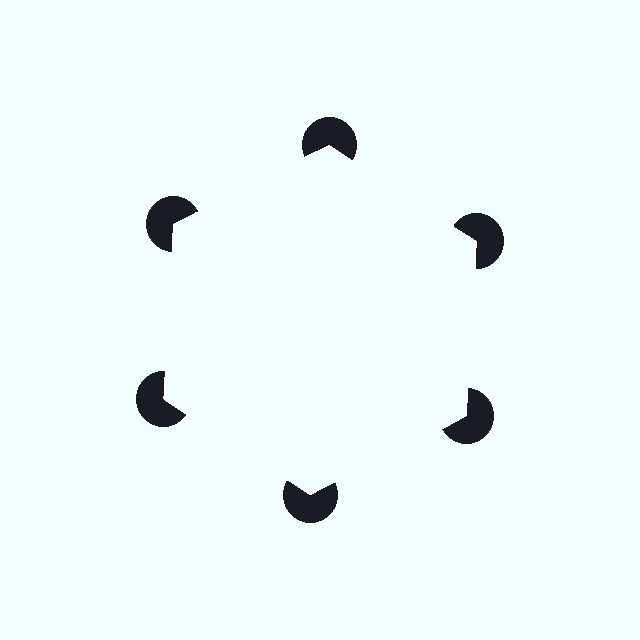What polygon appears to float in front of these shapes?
An illusory hexagon — its edges are inferred from the aligned wedge cuts in the pac-man discs, not physically drawn.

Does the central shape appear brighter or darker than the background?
It typically appears slightly brighter than the background, even though no actual brightness change is drawn.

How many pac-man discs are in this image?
There are 6 — one at each vertex of the illusory hexagon.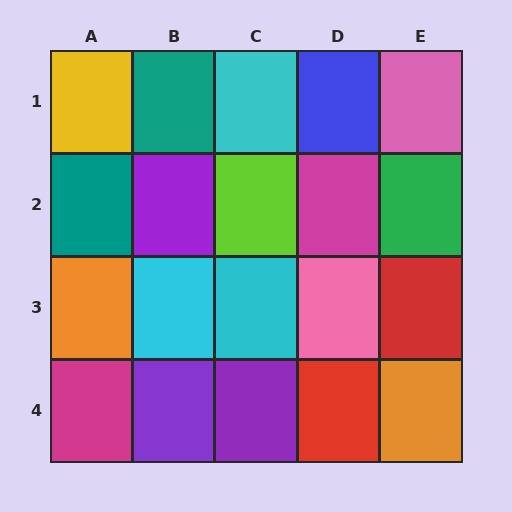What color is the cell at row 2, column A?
Teal.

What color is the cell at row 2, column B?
Purple.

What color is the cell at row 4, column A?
Magenta.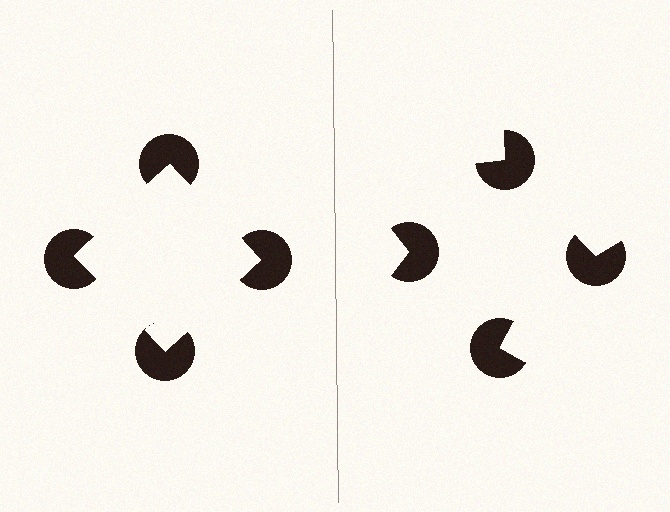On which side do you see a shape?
An illusory square appears on the left side. On the right side the wedge cuts are rotated, so no coherent shape forms.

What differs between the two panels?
The pac-man discs are positioned identically on both sides; only the wedge orientations differ. On the left they align to a square; on the right they are misaligned.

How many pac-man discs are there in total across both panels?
8 — 4 on each side.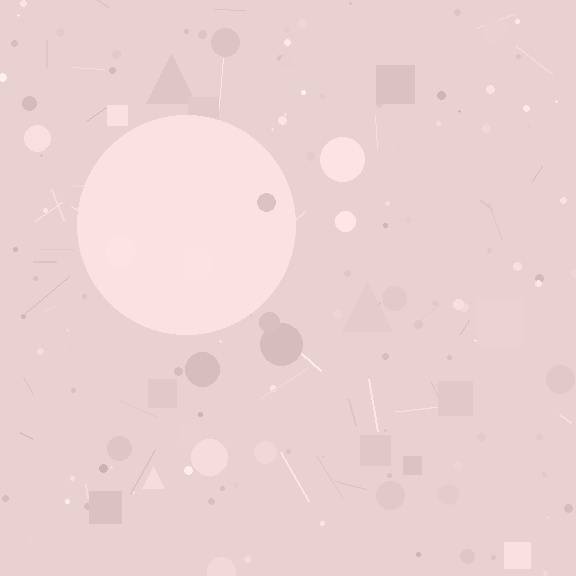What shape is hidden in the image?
A circle is hidden in the image.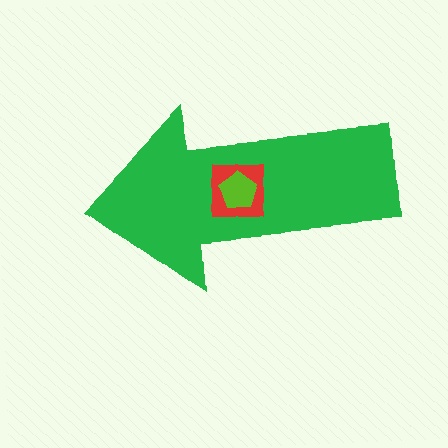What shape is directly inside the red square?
The lime pentagon.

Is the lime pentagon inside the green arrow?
Yes.